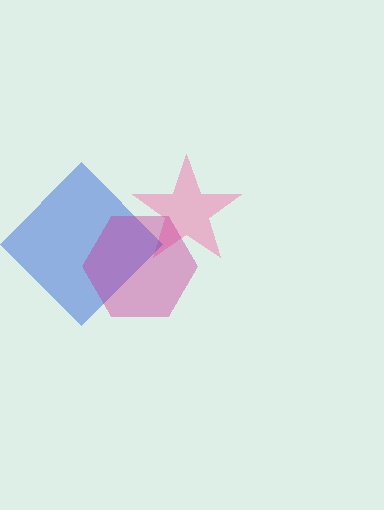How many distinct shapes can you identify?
There are 3 distinct shapes: a pink star, a blue diamond, a magenta hexagon.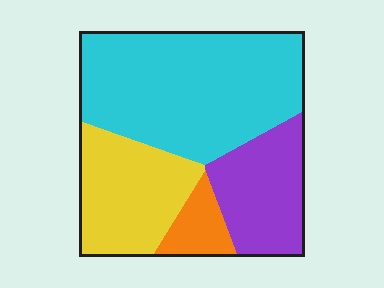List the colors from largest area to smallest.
From largest to smallest: cyan, yellow, purple, orange.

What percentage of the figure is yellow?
Yellow takes up about one quarter (1/4) of the figure.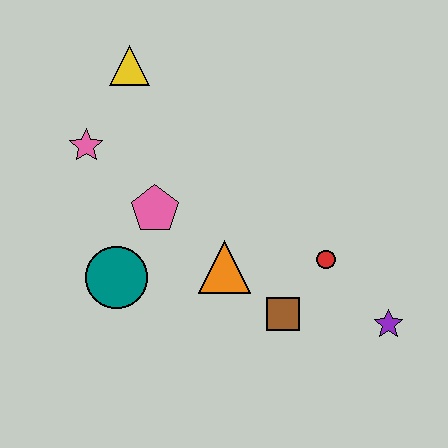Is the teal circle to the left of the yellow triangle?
Yes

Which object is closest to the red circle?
The brown square is closest to the red circle.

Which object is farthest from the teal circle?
The purple star is farthest from the teal circle.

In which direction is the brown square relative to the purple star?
The brown square is to the left of the purple star.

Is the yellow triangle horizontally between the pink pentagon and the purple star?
No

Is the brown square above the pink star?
No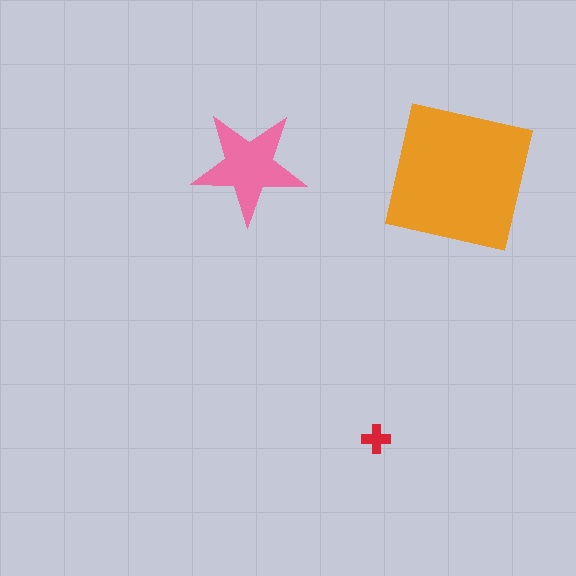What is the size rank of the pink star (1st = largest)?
2nd.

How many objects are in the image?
There are 3 objects in the image.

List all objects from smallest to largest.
The red cross, the pink star, the orange square.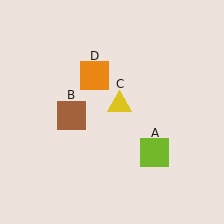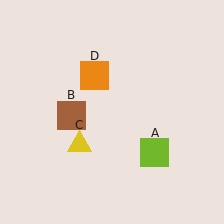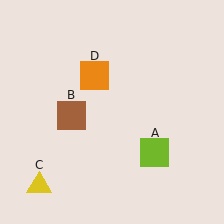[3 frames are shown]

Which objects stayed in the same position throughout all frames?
Lime square (object A) and brown square (object B) and orange square (object D) remained stationary.